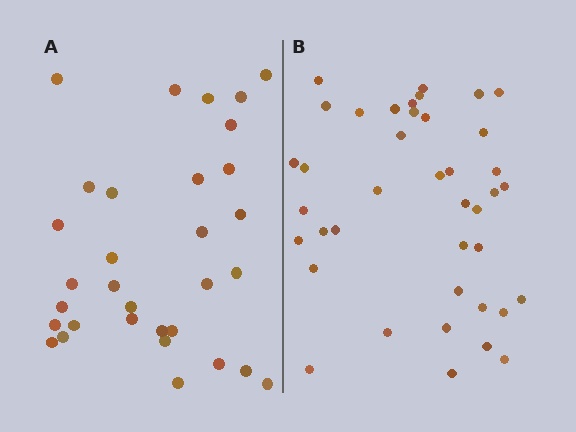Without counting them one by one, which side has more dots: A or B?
Region B (the right region) has more dots.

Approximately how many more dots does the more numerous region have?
Region B has roughly 8 or so more dots than region A.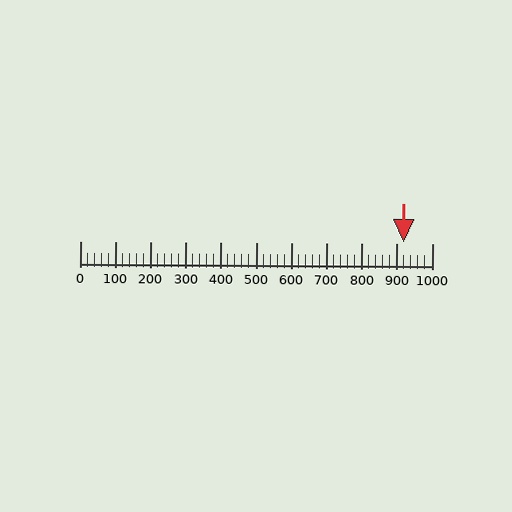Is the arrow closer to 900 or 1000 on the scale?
The arrow is closer to 900.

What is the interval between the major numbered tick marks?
The major tick marks are spaced 100 units apart.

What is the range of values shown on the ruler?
The ruler shows values from 0 to 1000.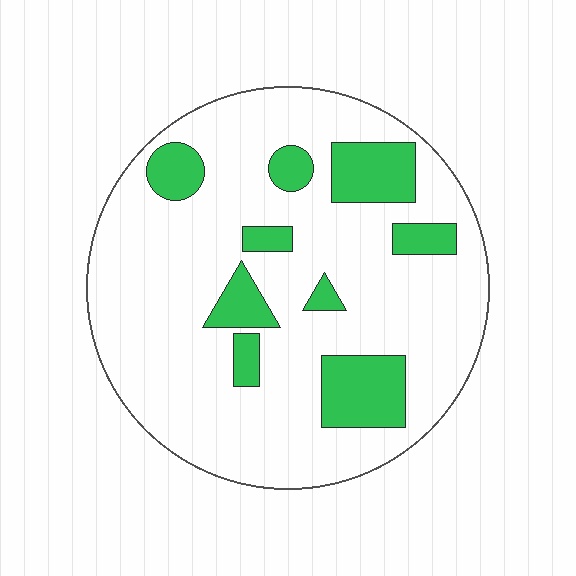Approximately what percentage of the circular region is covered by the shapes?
Approximately 20%.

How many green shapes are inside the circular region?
9.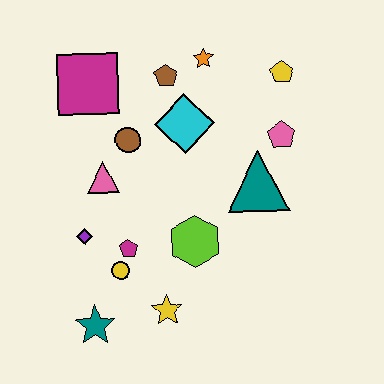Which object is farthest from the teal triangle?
The teal star is farthest from the teal triangle.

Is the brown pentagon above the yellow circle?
Yes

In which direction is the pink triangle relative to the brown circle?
The pink triangle is below the brown circle.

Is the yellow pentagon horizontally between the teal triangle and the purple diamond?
No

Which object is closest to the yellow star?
The yellow circle is closest to the yellow star.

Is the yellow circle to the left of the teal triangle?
Yes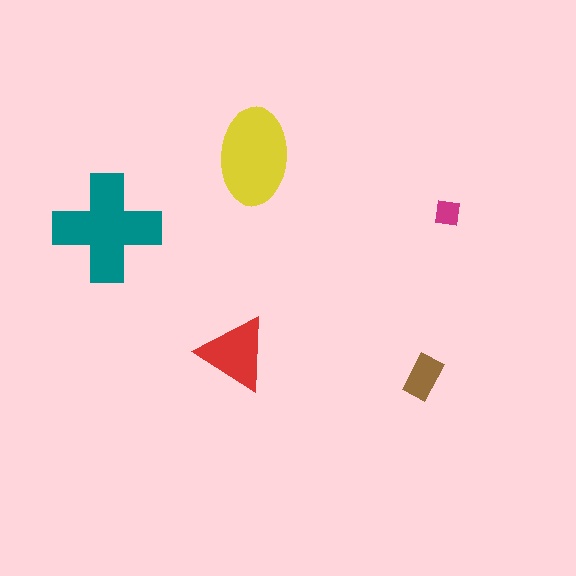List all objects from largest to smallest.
The teal cross, the yellow ellipse, the red triangle, the brown rectangle, the magenta square.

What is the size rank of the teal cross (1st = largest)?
1st.